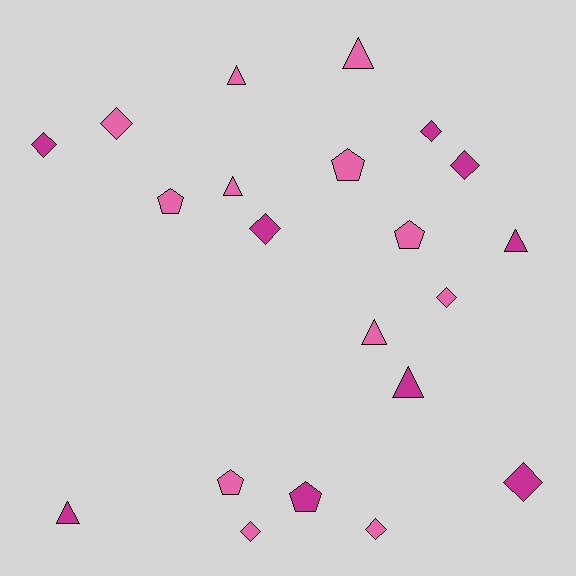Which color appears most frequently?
Pink, with 12 objects.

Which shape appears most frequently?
Diamond, with 9 objects.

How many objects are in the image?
There are 21 objects.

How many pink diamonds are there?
There are 4 pink diamonds.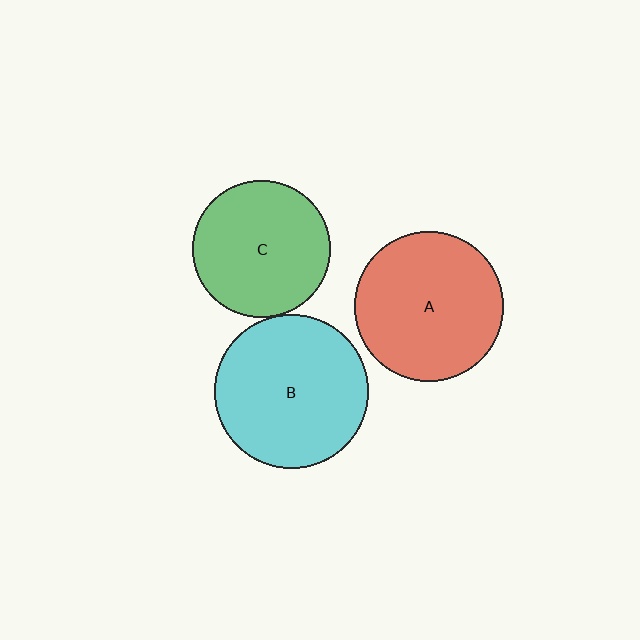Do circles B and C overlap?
Yes.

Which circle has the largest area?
Circle B (cyan).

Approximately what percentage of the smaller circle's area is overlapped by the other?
Approximately 5%.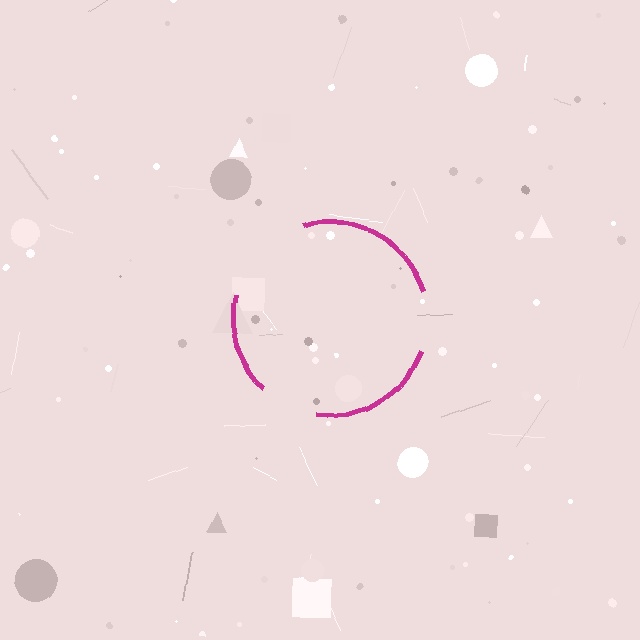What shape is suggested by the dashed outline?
The dashed outline suggests a circle.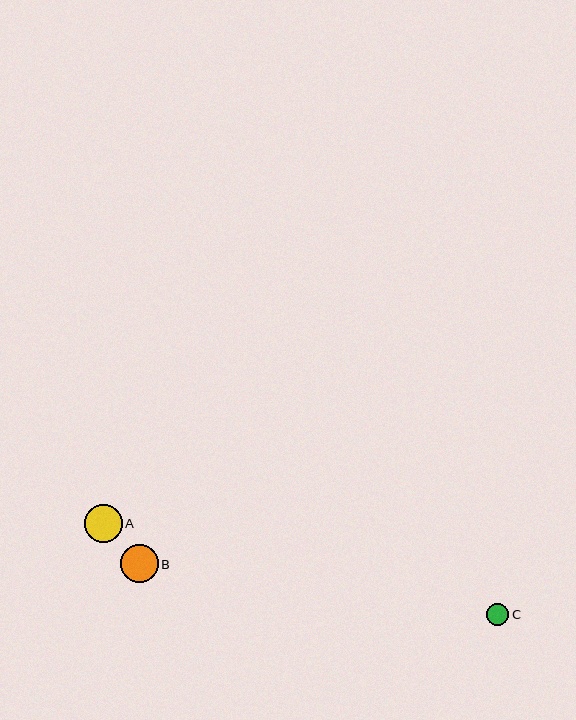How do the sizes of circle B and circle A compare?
Circle B and circle A are approximately the same size.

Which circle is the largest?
Circle B is the largest with a size of approximately 38 pixels.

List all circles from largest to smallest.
From largest to smallest: B, A, C.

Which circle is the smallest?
Circle C is the smallest with a size of approximately 22 pixels.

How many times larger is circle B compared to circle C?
Circle B is approximately 1.7 times the size of circle C.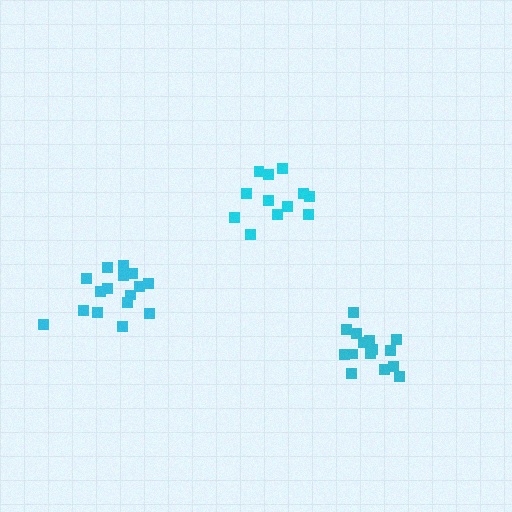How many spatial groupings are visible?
There are 3 spatial groupings.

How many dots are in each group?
Group 1: 16 dots, Group 2: 12 dots, Group 3: 15 dots (43 total).